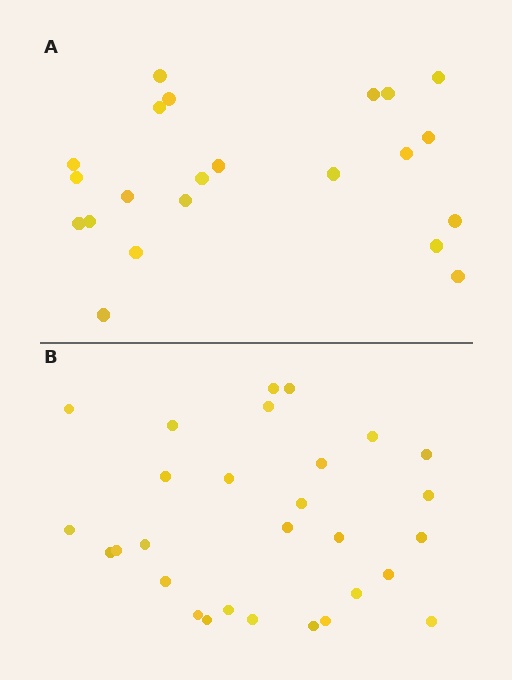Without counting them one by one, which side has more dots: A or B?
Region B (the bottom region) has more dots.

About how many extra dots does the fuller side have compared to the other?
Region B has roughly 8 or so more dots than region A.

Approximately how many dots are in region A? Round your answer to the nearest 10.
About 20 dots. (The exact count is 22, which rounds to 20.)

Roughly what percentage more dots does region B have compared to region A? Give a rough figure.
About 30% more.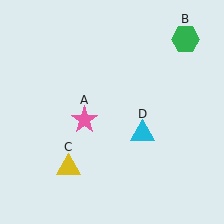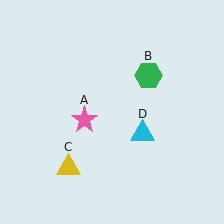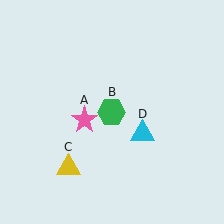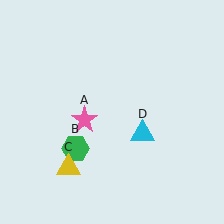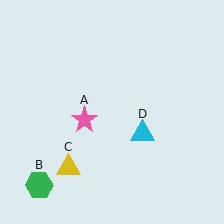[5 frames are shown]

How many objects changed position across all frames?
1 object changed position: green hexagon (object B).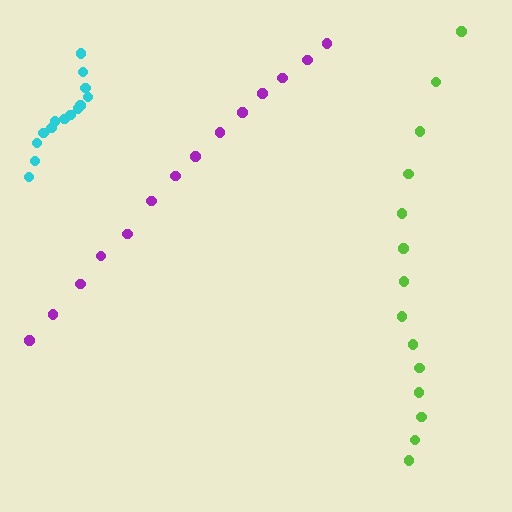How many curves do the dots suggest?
There are 3 distinct paths.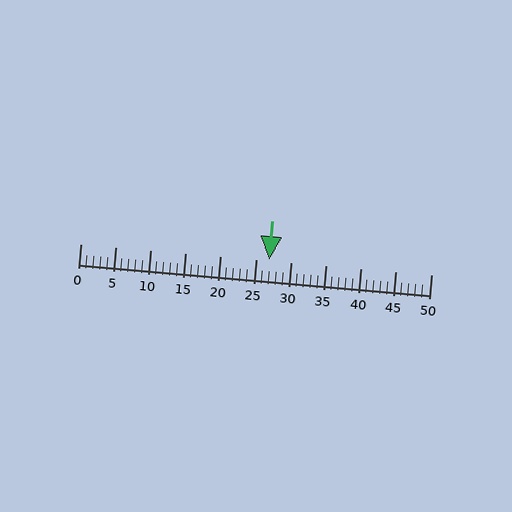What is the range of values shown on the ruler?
The ruler shows values from 0 to 50.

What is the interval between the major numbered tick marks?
The major tick marks are spaced 5 units apart.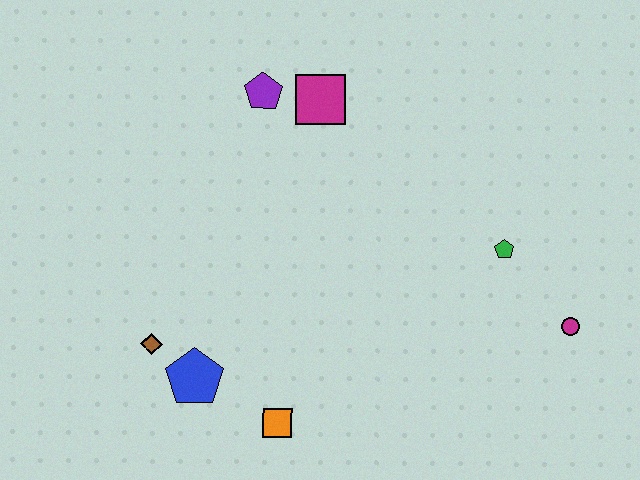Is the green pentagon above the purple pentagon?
No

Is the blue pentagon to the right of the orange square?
No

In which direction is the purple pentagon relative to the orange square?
The purple pentagon is above the orange square.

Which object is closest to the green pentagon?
The magenta circle is closest to the green pentagon.